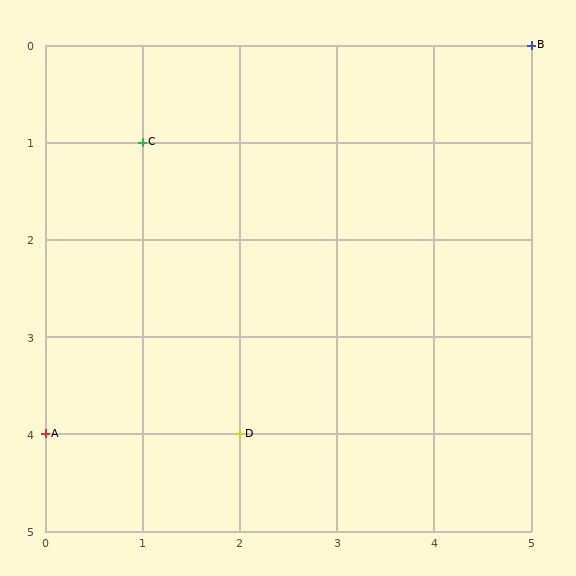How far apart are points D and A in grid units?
Points D and A are 2 columns apart.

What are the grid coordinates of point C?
Point C is at grid coordinates (1, 1).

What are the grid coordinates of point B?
Point B is at grid coordinates (5, 0).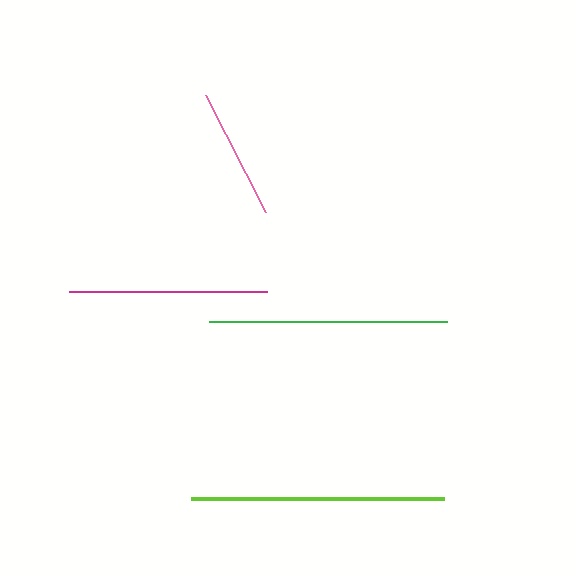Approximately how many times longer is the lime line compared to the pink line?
The lime line is approximately 1.9 times the length of the pink line.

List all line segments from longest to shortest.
From longest to shortest: lime, green, magenta, pink.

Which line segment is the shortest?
The pink line is the shortest at approximately 131 pixels.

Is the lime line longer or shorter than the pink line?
The lime line is longer than the pink line.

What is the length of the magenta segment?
The magenta segment is approximately 198 pixels long.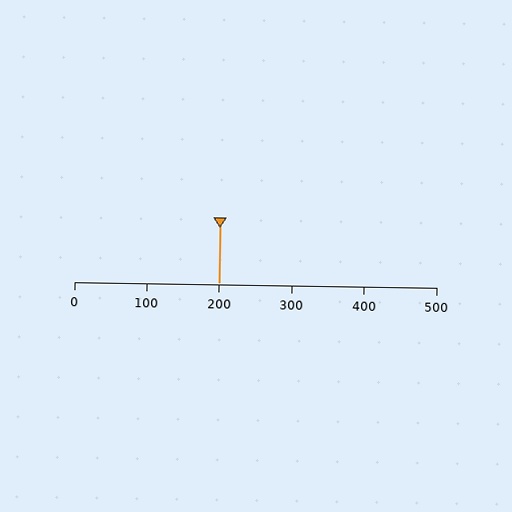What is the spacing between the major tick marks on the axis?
The major ticks are spaced 100 apart.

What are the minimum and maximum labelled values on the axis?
The axis runs from 0 to 500.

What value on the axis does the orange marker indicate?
The marker indicates approximately 200.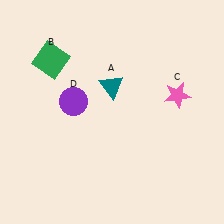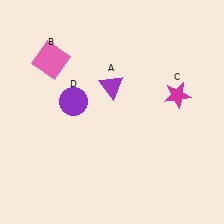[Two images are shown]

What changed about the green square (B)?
In Image 1, B is green. In Image 2, it changed to pink.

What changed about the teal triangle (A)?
In Image 1, A is teal. In Image 2, it changed to purple.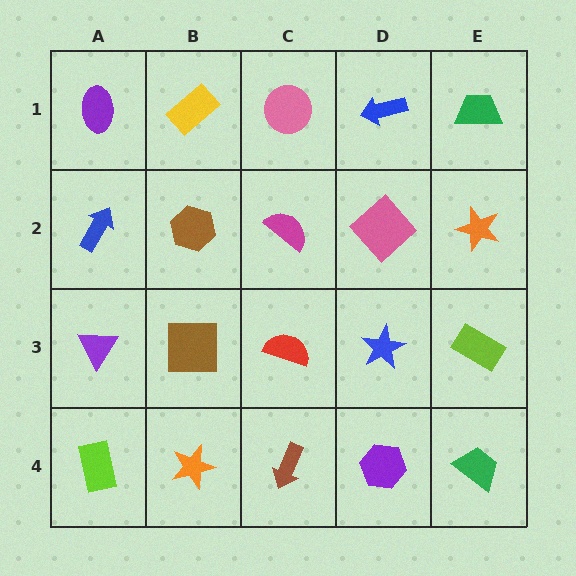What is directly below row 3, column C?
A brown arrow.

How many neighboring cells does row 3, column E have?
3.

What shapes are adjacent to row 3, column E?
An orange star (row 2, column E), a green trapezoid (row 4, column E), a blue star (row 3, column D).